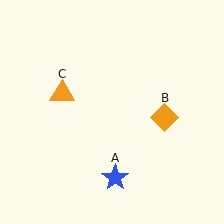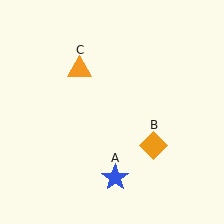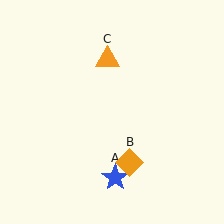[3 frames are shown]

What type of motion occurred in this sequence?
The orange diamond (object B), orange triangle (object C) rotated clockwise around the center of the scene.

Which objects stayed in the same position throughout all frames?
Blue star (object A) remained stationary.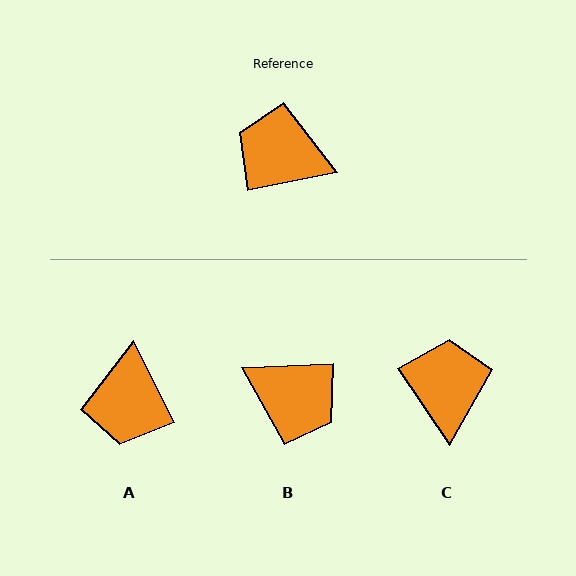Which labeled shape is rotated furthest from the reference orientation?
B, about 171 degrees away.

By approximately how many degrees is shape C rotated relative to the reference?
Approximately 68 degrees clockwise.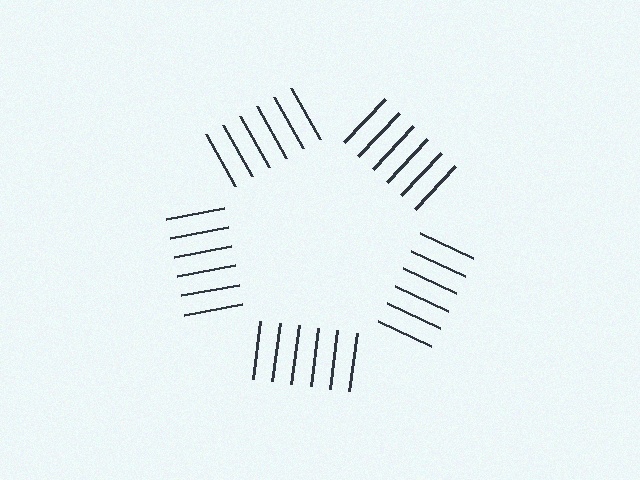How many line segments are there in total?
30 — 6 along each of the 5 edges.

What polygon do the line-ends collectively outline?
An illusory pentagon — the line segments terminate on its edges but no continuous stroke is drawn.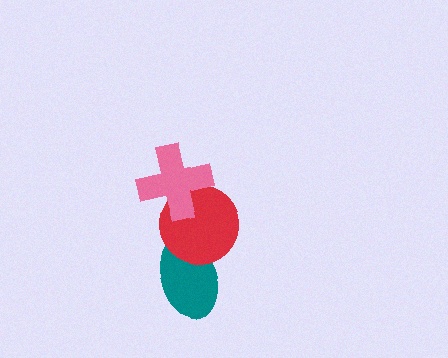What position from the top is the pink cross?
The pink cross is 1st from the top.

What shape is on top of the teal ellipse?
The red circle is on top of the teal ellipse.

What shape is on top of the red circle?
The pink cross is on top of the red circle.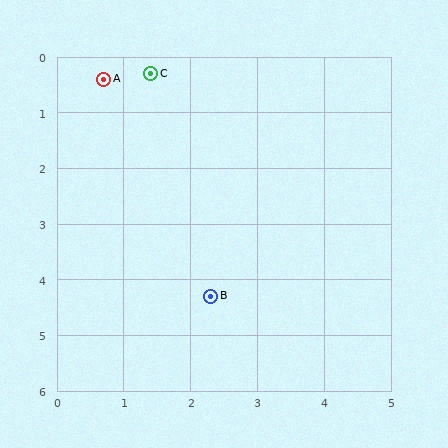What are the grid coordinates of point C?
Point C is at approximately (1.4, 0.3).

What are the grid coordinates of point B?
Point B is at approximately (2.3, 4.3).